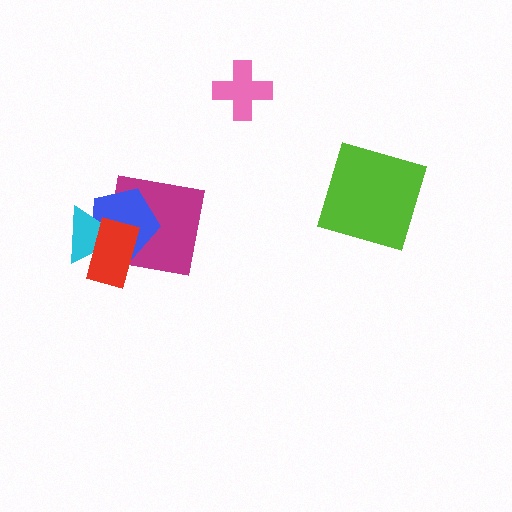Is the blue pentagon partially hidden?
Yes, it is partially covered by another shape.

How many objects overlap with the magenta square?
3 objects overlap with the magenta square.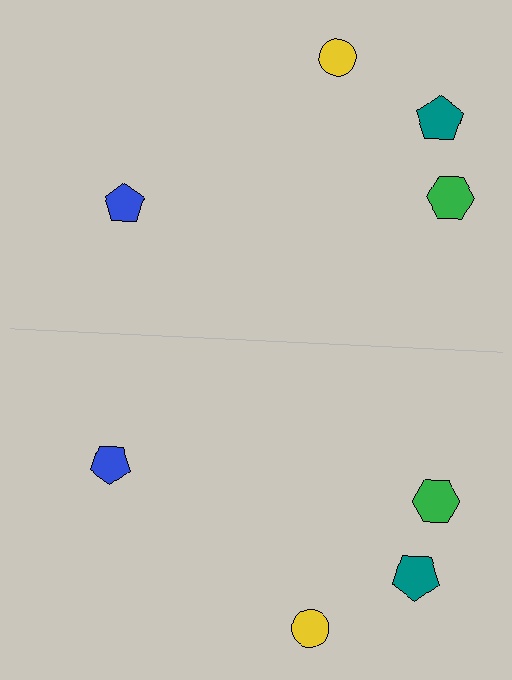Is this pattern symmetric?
Yes, this pattern has bilateral (reflection) symmetry.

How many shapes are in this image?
There are 8 shapes in this image.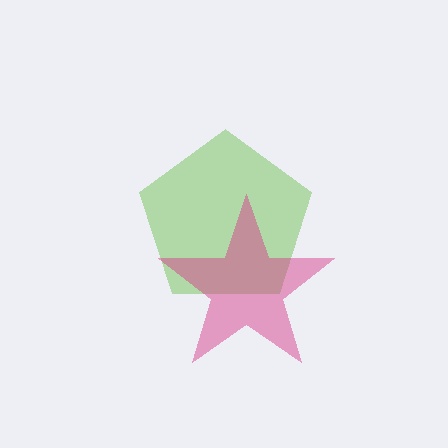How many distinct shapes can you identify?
There are 2 distinct shapes: a lime pentagon, a magenta star.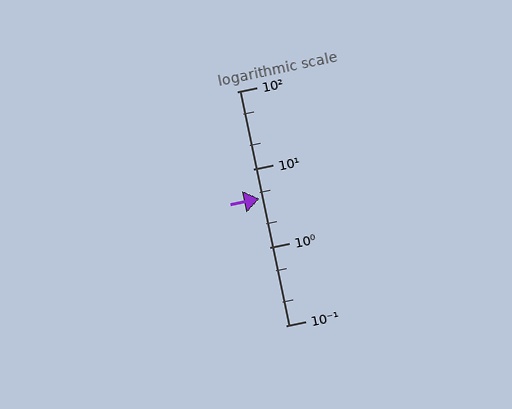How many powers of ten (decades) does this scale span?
The scale spans 3 decades, from 0.1 to 100.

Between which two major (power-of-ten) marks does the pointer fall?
The pointer is between 1 and 10.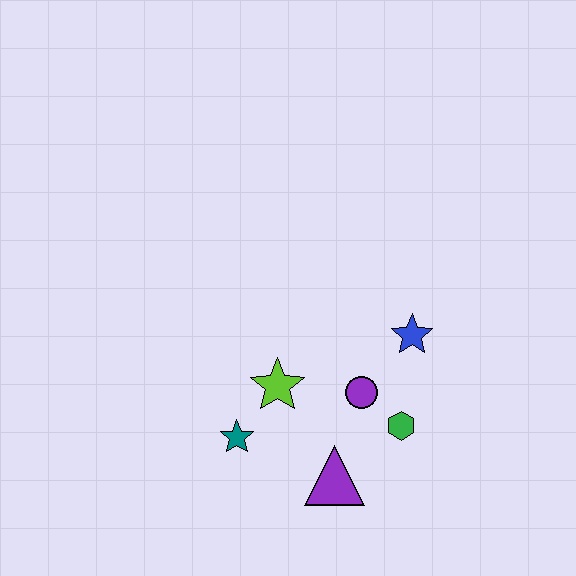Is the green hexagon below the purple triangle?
No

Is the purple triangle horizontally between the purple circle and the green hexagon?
No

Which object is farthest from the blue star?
The teal star is farthest from the blue star.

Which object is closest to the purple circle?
The green hexagon is closest to the purple circle.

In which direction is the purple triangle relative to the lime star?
The purple triangle is below the lime star.